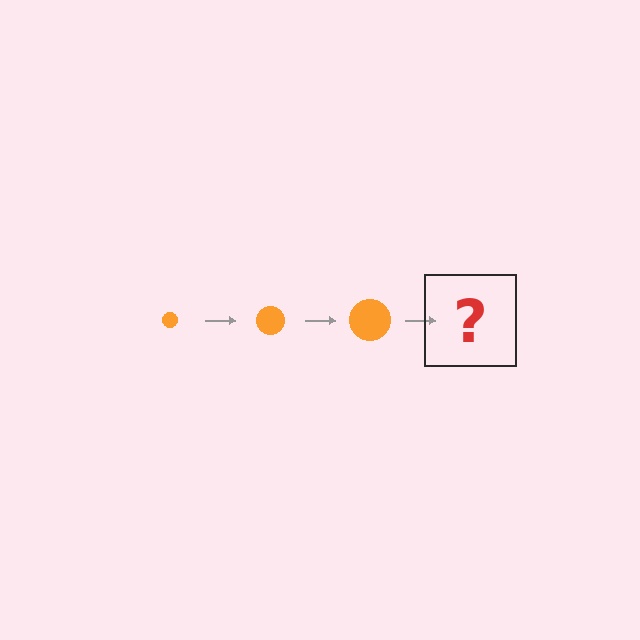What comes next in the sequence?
The next element should be an orange circle, larger than the previous one.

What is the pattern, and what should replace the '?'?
The pattern is that the circle gets progressively larger each step. The '?' should be an orange circle, larger than the previous one.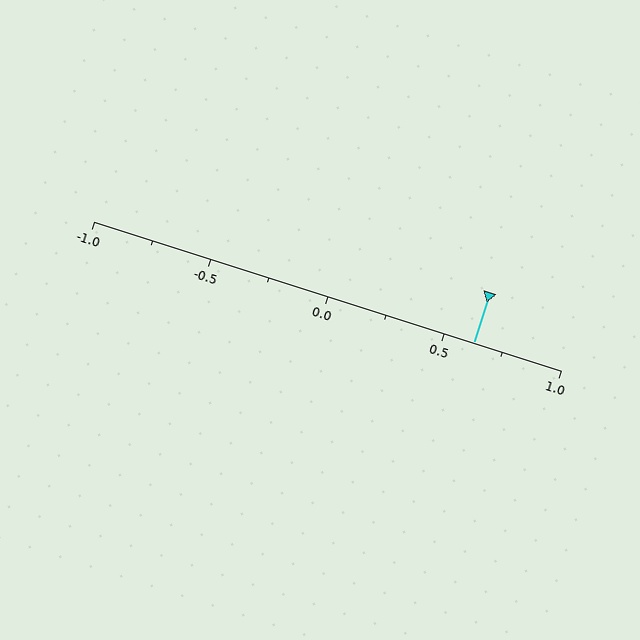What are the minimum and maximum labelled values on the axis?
The axis runs from -1.0 to 1.0.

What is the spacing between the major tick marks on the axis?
The major ticks are spaced 0.5 apart.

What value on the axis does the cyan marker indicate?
The marker indicates approximately 0.62.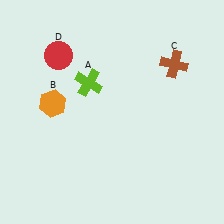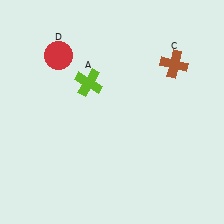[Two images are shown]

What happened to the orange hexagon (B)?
The orange hexagon (B) was removed in Image 2. It was in the top-left area of Image 1.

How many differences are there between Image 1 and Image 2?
There is 1 difference between the two images.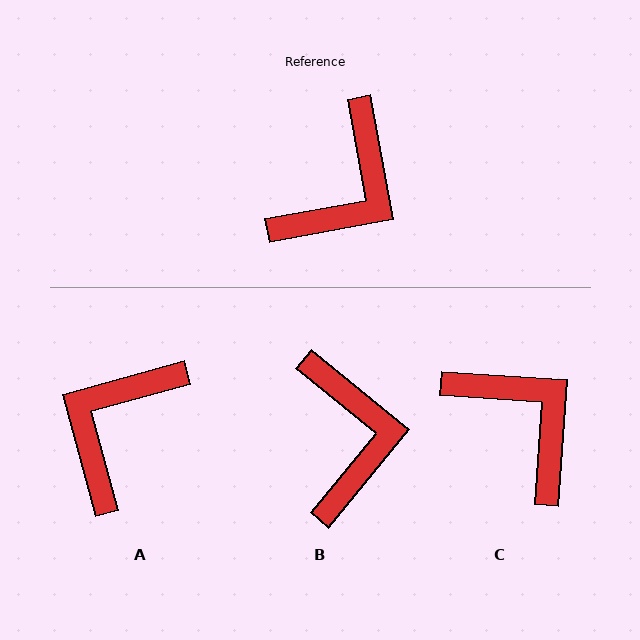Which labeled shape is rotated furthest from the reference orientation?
A, about 175 degrees away.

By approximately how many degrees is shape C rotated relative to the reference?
Approximately 76 degrees counter-clockwise.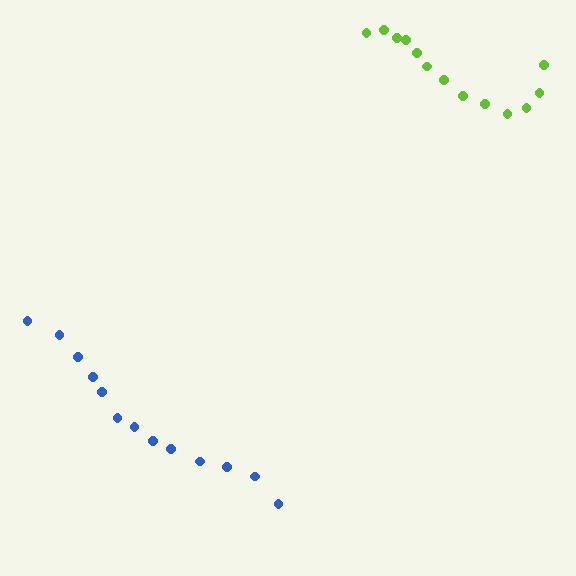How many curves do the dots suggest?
There are 2 distinct paths.